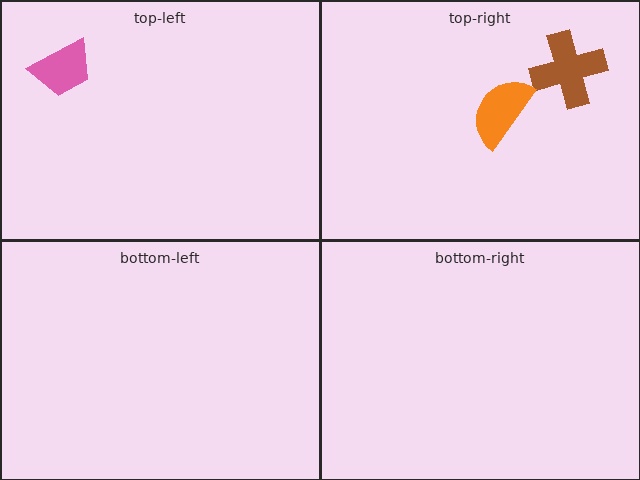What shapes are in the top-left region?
The pink trapezoid.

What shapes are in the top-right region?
The brown cross, the orange semicircle.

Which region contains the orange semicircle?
The top-right region.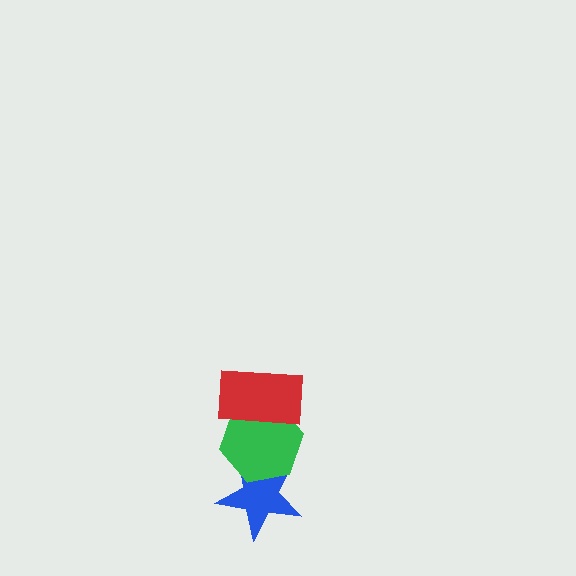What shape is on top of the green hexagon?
The red rectangle is on top of the green hexagon.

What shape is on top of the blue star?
The green hexagon is on top of the blue star.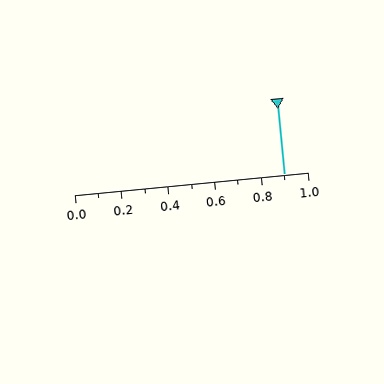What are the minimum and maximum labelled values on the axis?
The axis runs from 0.0 to 1.0.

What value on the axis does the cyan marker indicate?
The marker indicates approximately 0.9.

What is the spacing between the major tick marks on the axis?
The major ticks are spaced 0.2 apart.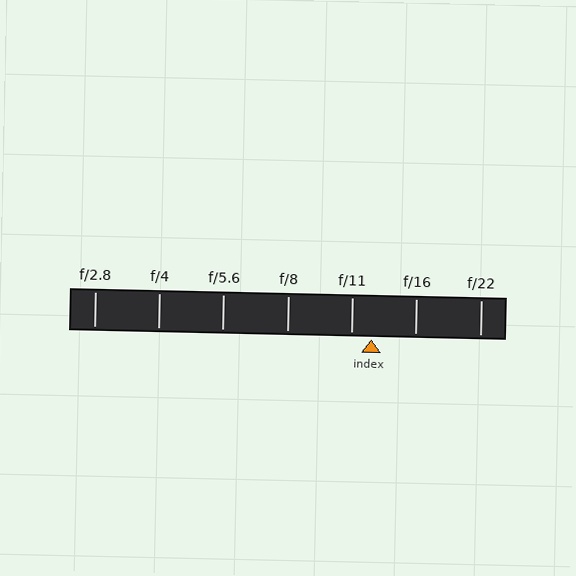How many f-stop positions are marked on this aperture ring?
There are 7 f-stop positions marked.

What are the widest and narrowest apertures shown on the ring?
The widest aperture shown is f/2.8 and the narrowest is f/22.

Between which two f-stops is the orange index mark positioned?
The index mark is between f/11 and f/16.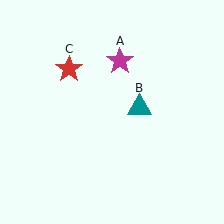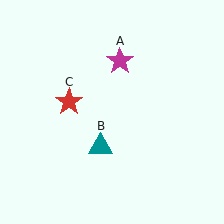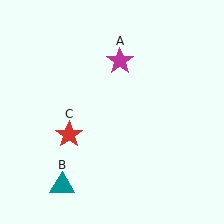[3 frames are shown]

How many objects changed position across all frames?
2 objects changed position: teal triangle (object B), red star (object C).